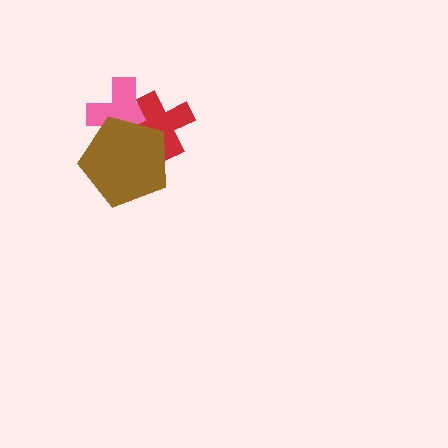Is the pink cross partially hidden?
Yes, it is partially covered by another shape.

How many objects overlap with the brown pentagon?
2 objects overlap with the brown pentagon.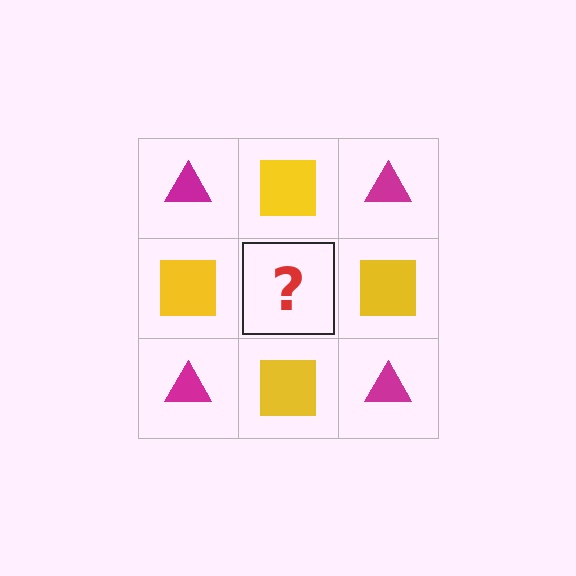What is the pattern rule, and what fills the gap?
The rule is that it alternates magenta triangle and yellow square in a checkerboard pattern. The gap should be filled with a magenta triangle.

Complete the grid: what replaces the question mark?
The question mark should be replaced with a magenta triangle.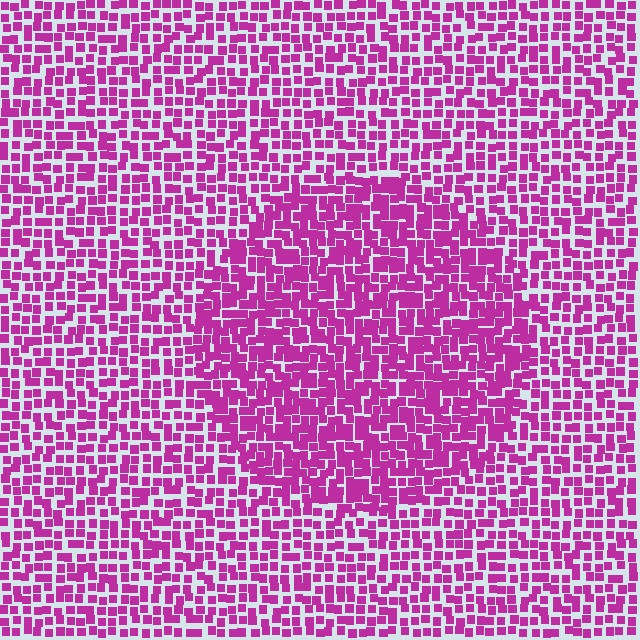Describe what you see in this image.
The image contains small magenta elements arranged at two different densities. A circle-shaped region is visible where the elements are more densely packed than the surrounding area.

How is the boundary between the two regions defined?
The boundary is defined by a change in element density (approximately 1.5x ratio). All elements are the same color, size, and shape.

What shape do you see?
I see a circle.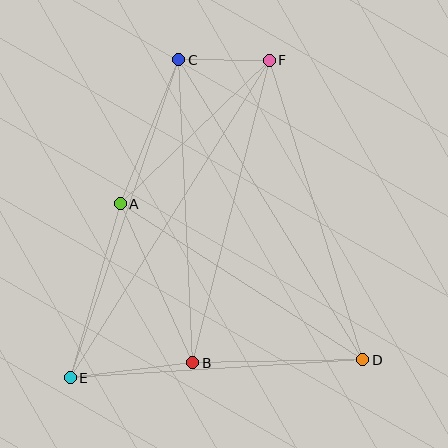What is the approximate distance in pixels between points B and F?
The distance between B and F is approximately 312 pixels.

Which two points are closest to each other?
Points C and F are closest to each other.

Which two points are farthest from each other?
Points E and F are farthest from each other.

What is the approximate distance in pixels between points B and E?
The distance between B and E is approximately 123 pixels.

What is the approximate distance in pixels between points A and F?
The distance between A and F is approximately 207 pixels.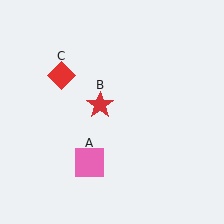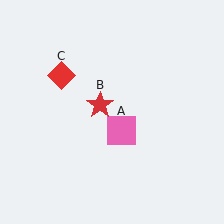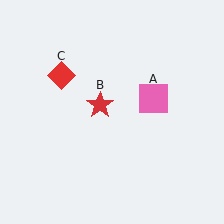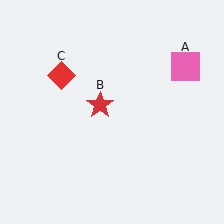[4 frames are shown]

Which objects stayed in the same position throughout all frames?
Red star (object B) and red diamond (object C) remained stationary.